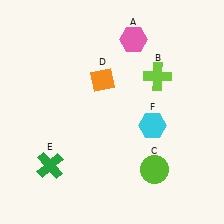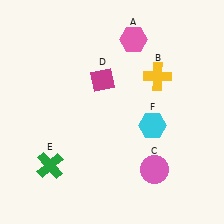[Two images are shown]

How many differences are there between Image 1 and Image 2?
There are 3 differences between the two images.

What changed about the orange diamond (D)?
In Image 1, D is orange. In Image 2, it changed to magenta.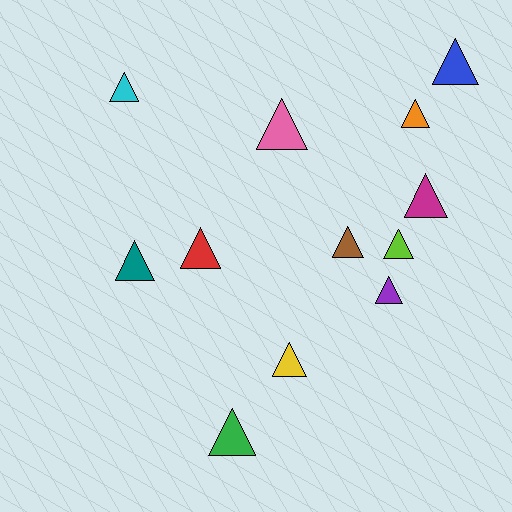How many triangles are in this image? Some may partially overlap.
There are 12 triangles.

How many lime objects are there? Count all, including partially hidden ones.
There is 1 lime object.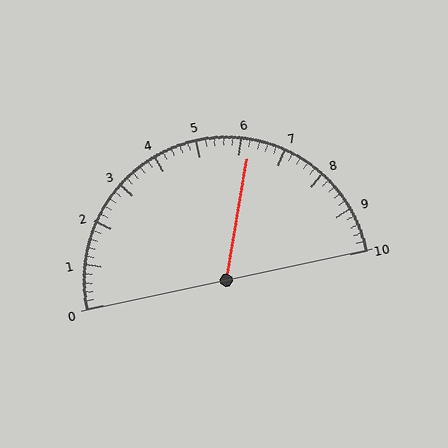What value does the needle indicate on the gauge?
The needle indicates approximately 6.2.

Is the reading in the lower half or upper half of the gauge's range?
The reading is in the upper half of the range (0 to 10).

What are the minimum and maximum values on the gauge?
The gauge ranges from 0 to 10.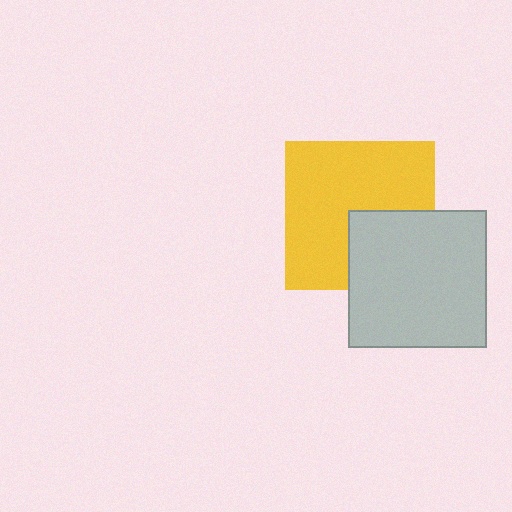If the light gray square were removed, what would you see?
You would see the complete yellow square.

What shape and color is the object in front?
The object in front is a light gray square.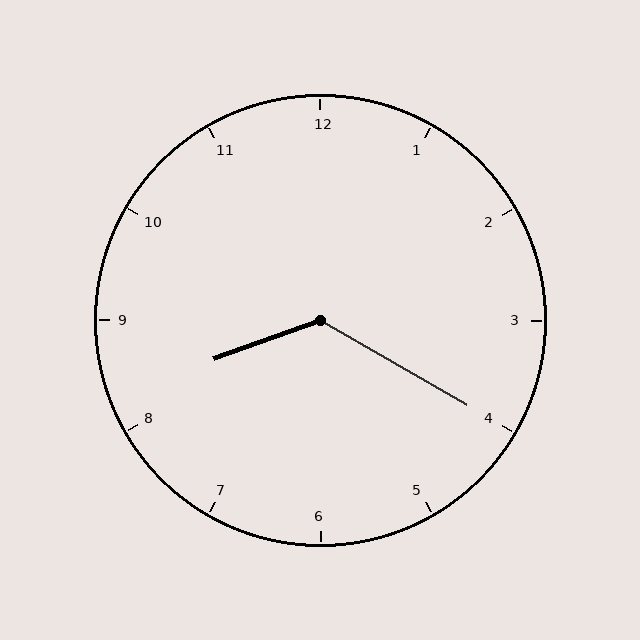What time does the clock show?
8:20.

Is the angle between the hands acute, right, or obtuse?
It is obtuse.